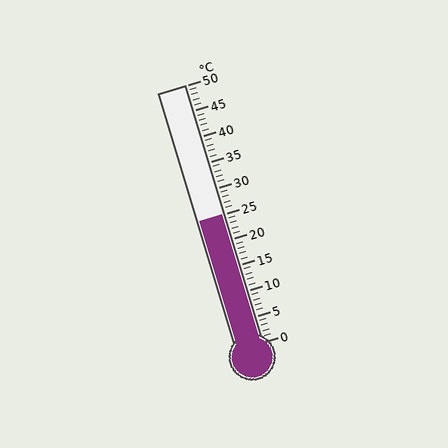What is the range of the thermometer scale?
The thermometer scale ranges from 0°C to 50°C.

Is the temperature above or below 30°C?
The temperature is below 30°C.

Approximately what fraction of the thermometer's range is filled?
The thermometer is filled to approximately 50% of its range.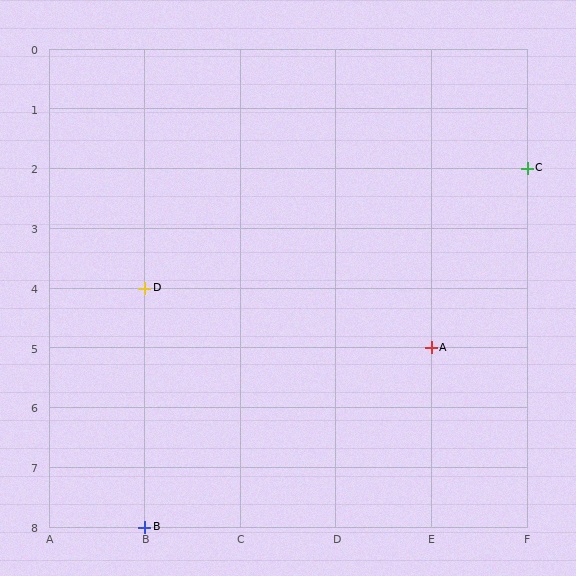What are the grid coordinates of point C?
Point C is at grid coordinates (F, 2).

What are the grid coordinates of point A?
Point A is at grid coordinates (E, 5).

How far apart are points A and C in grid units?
Points A and C are 1 column and 3 rows apart (about 3.2 grid units diagonally).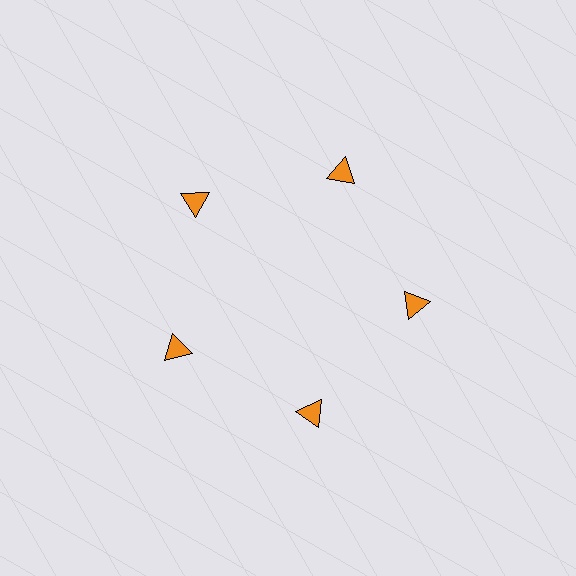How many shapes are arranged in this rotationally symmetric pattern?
There are 5 shapes, arranged in 5 groups of 1.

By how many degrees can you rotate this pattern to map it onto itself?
The pattern maps onto itself every 72 degrees of rotation.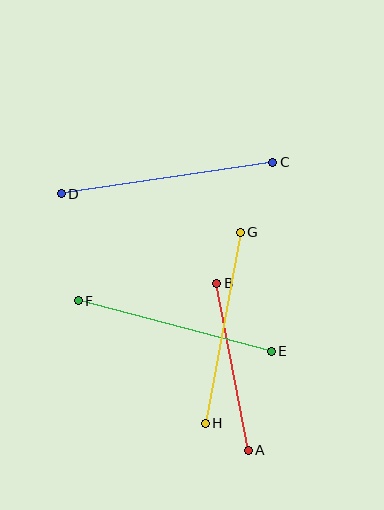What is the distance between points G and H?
The distance is approximately 194 pixels.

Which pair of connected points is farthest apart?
Points C and D are farthest apart.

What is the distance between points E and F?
The distance is approximately 200 pixels.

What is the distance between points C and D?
The distance is approximately 214 pixels.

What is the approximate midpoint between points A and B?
The midpoint is at approximately (233, 367) pixels.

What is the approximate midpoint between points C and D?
The midpoint is at approximately (167, 178) pixels.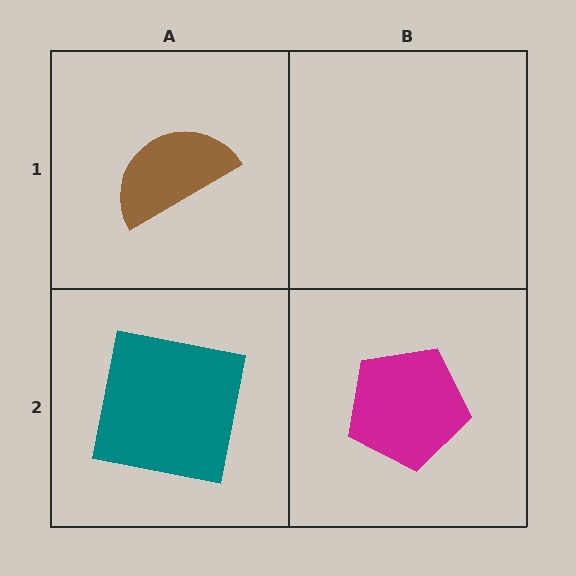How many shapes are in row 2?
2 shapes.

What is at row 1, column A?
A brown semicircle.